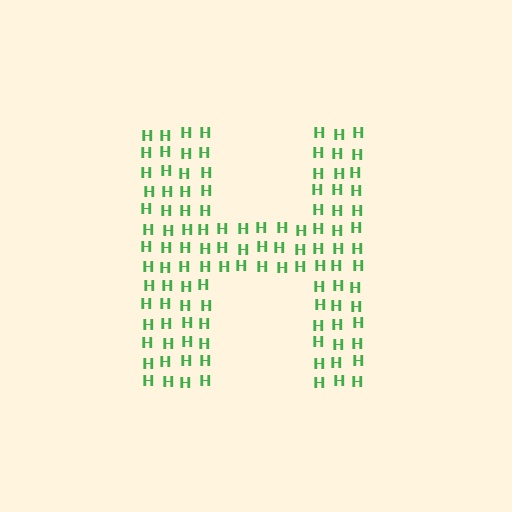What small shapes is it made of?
It is made of small letter H's.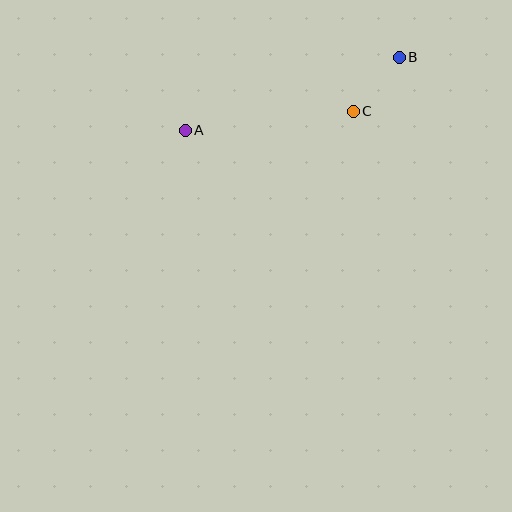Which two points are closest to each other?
Points B and C are closest to each other.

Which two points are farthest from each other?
Points A and B are farthest from each other.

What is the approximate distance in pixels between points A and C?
The distance between A and C is approximately 169 pixels.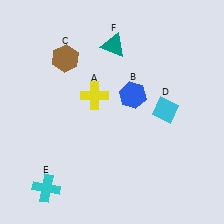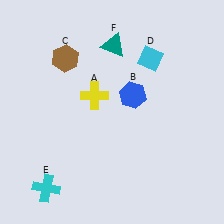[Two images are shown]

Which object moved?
The cyan diamond (D) moved up.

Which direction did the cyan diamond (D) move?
The cyan diamond (D) moved up.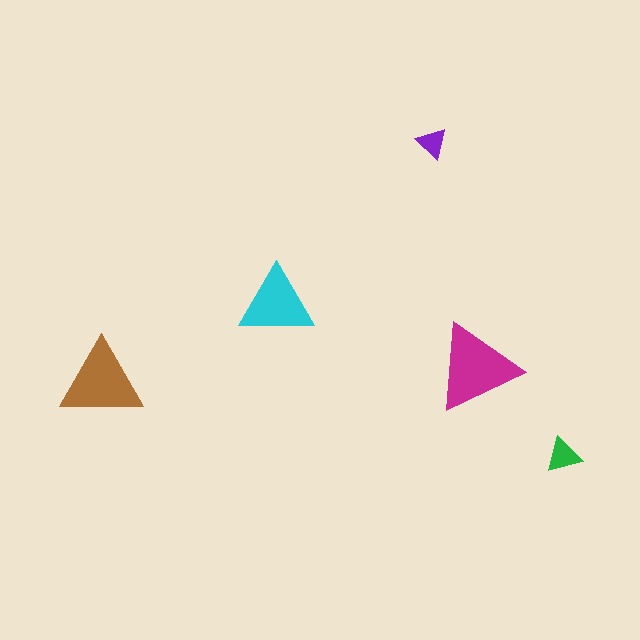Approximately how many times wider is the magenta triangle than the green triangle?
About 2.5 times wider.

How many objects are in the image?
There are 5 objects in the image.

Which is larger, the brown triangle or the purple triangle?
The brown one.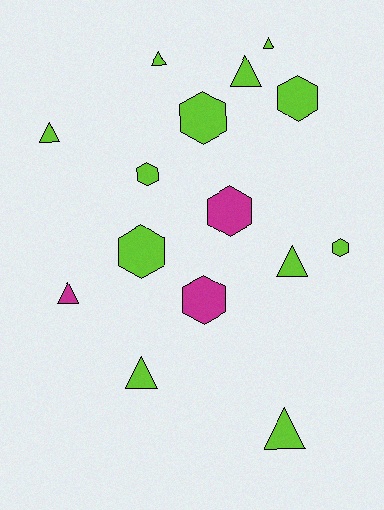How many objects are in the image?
There are 15 objects.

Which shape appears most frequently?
Triangle, with 8 objects.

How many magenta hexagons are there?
There are 2 magenta hexagons.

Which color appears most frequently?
Lime, with 12 objects.